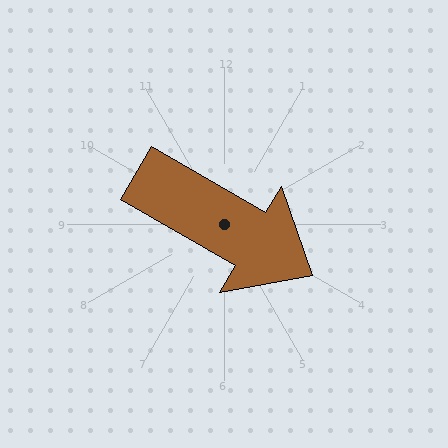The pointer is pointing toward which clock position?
Roughly 4 o'clock.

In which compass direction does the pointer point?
Southeast.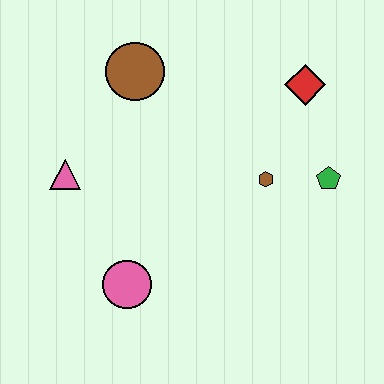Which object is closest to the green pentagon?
The brown hexagon is closest to the green pentagon.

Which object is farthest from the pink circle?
The red diamond is farthest from the pink circle.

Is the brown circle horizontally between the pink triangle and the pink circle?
No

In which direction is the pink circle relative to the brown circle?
The pink circle is below the brown circle.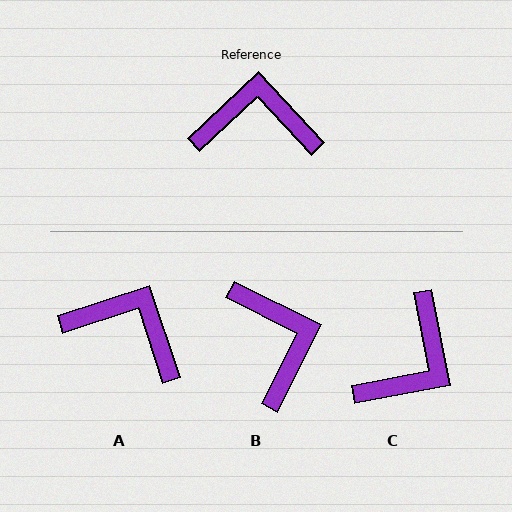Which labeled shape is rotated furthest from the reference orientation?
C, about 122 degrees away.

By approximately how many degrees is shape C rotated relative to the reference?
Approximately 122 degrees clockwise.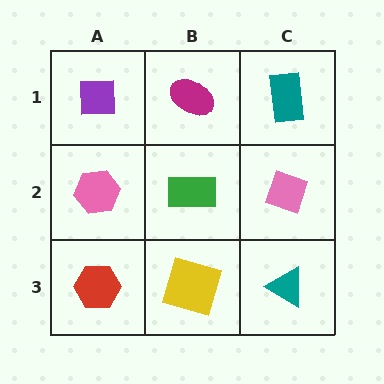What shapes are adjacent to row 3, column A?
A pink hexagon (row 2, column A), a yellow square (row 3, column B).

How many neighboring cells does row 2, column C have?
3.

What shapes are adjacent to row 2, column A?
A purple square (row 1, column A), a red hexagon (row 3, column A), a green rectangle (row 2, column B).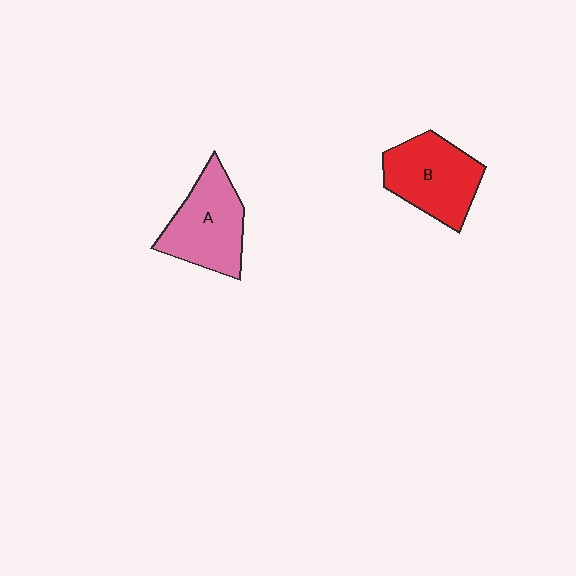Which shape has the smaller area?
Shape B (red).